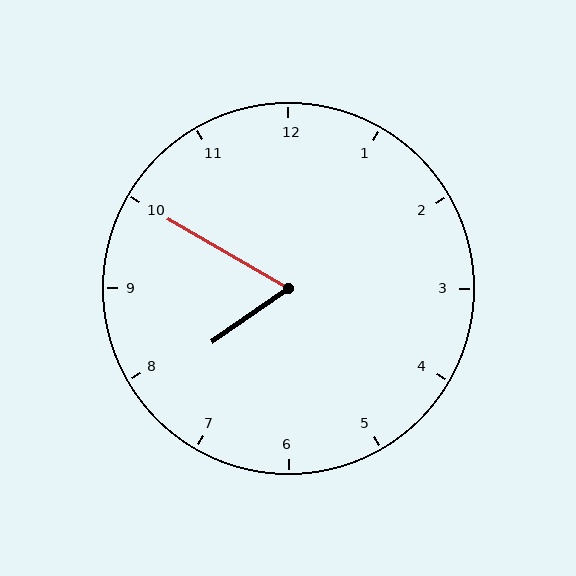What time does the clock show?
7:50.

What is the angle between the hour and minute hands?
Approximately 65 degrees.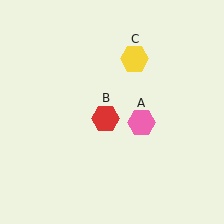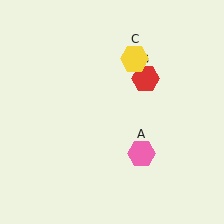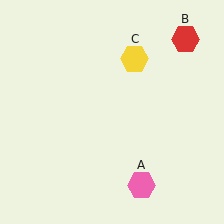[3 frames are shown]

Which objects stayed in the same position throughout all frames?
Yellow hexagon (object C) remained stationary.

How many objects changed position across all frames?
2 objects changed position: pink hexagon (object A), red hexagon (object B).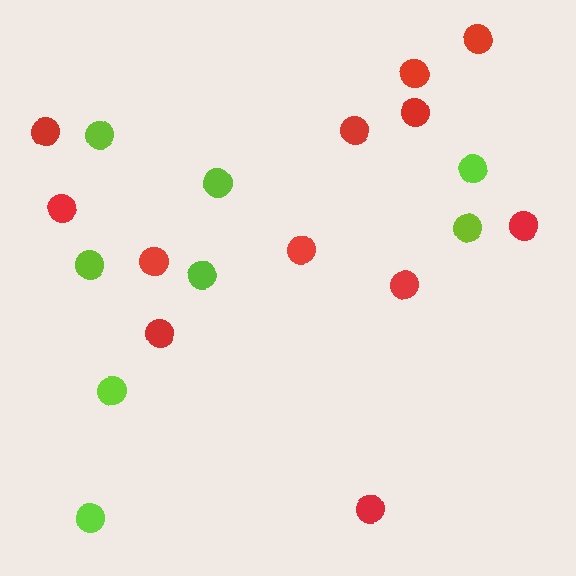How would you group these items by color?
There are 2 groups: one group of lime circles (8) and one group of red circles (12).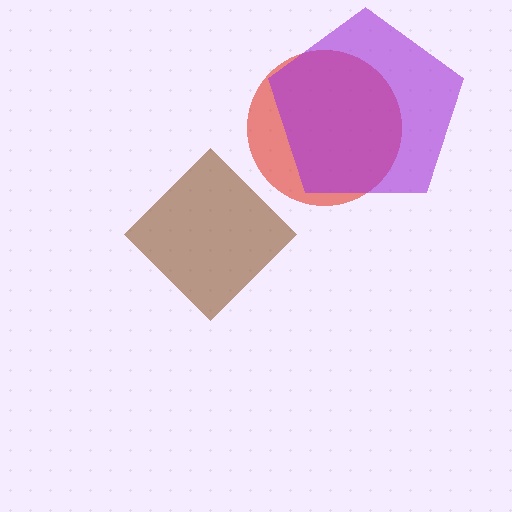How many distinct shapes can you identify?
There are 3 distinct shapes: a red circle, a purple pentagon, a brown diamond.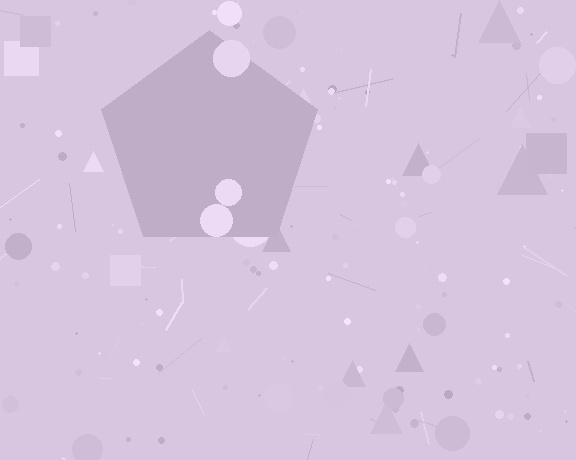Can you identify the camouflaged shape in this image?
The camouflaged shape is a pentagon.